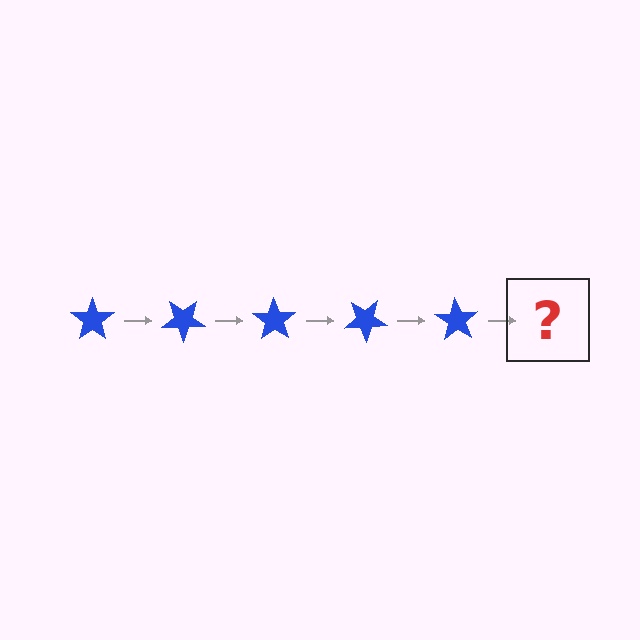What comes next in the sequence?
The next element should be a blue star rotated 175 degrees.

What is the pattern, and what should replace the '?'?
The pattern is that the star rotates 35 degrees each step. The '?' should be a blue star rotated 175 degrees.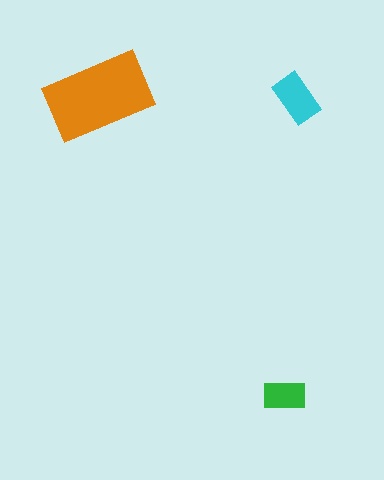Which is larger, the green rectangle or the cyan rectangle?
The cyan one.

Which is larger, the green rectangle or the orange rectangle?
The orange one.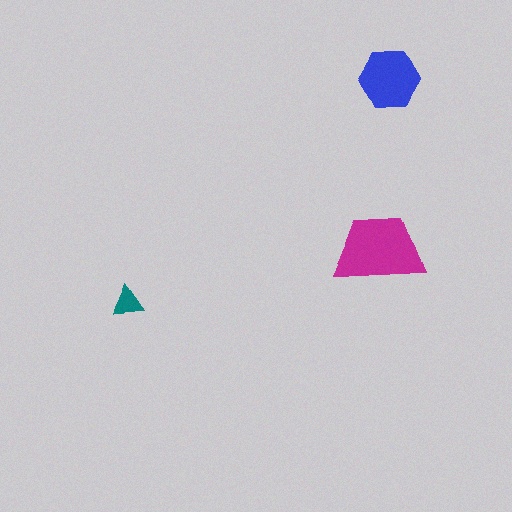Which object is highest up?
The blue hexagon is topmost.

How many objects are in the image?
There are 3 objects in the image.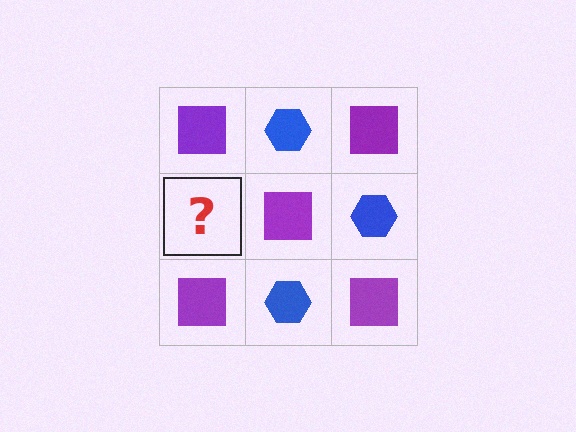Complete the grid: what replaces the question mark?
The question mark should be replaced with a blue hexagon.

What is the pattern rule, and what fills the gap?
The rule is that it alternates purple square and blue hexagon in a checkerboard pattern. The gap should be filled with a blue hexagon.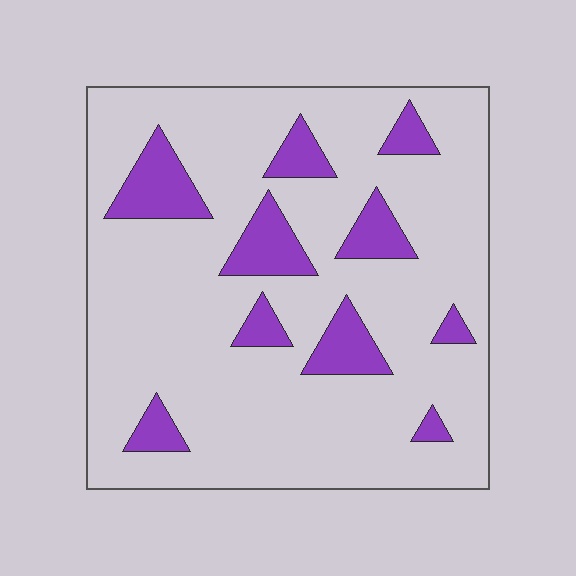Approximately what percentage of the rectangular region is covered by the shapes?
Approximately 15%.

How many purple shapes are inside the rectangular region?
10.